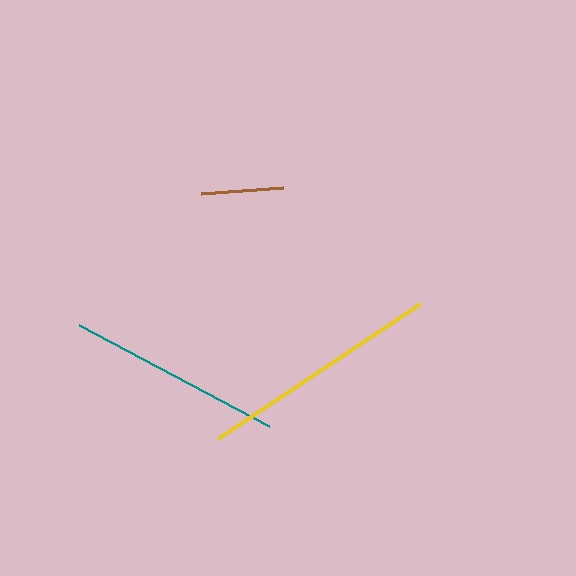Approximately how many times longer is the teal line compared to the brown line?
The teal line is approximately 2.6 times the length of the brown line.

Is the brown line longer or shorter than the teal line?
The teal line is longer than the brown line.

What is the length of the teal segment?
The teal segment is approximately 215 pixels long.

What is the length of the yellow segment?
The yellow segment is approximately 243 pixels long.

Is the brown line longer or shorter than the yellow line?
The yellow line is longer than the brown line.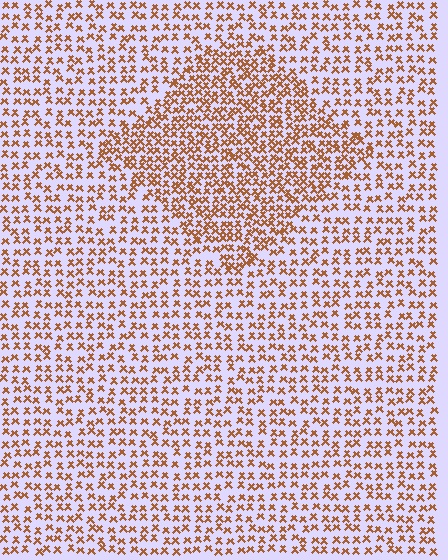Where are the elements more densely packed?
The elements are more densely packed inside the diamond boundary.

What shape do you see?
I see a diamond.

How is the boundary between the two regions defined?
The boundary is defined by a change in element density (approximately 1.7x ratio). All elements are the same color, size, and shape.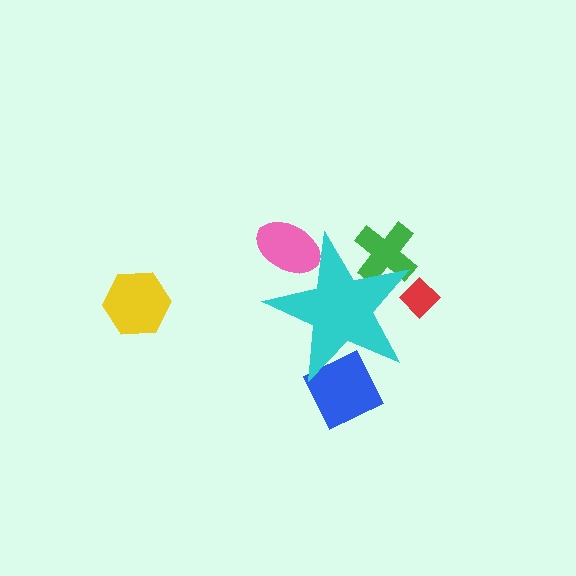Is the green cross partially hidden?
Yes, the green cross is partially hidden behind the cyan star.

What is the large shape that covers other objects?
A cyan star.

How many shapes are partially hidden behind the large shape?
4 shapes are partially hidden.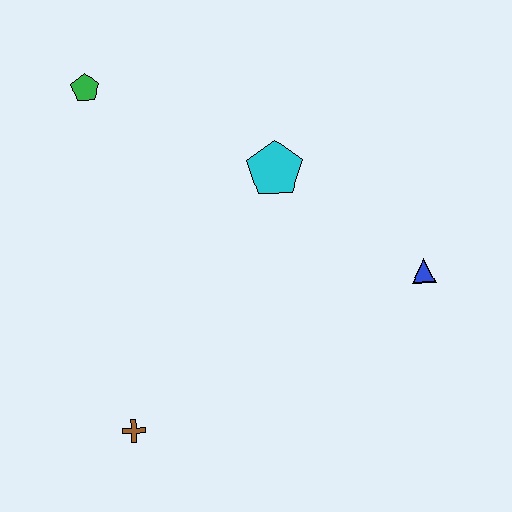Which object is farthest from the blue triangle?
The green pentagon is farthest from the blue triangle.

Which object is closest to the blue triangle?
The cyan pentagon is closest to the blue triangle.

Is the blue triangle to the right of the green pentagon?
Yes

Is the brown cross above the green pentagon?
No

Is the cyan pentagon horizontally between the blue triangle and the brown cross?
Yes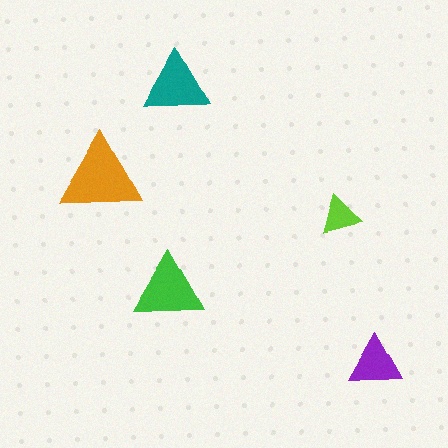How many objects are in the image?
There are 5 objects in the image.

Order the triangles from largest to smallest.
the orange one, the green one, the teal one, the purple one, the lime one.